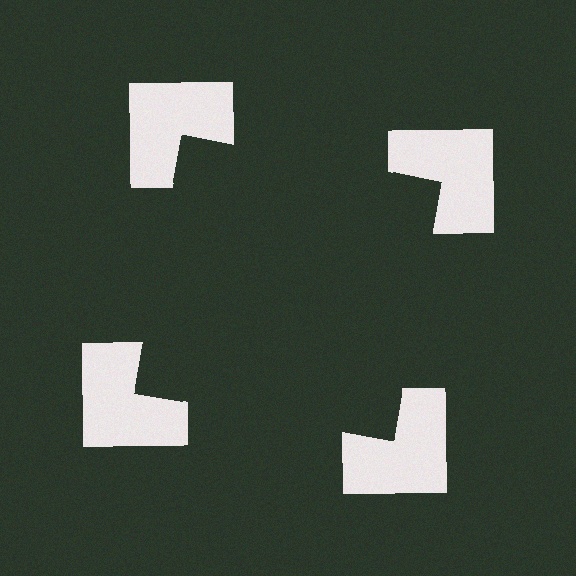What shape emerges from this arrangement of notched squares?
An illusory square — its edges are inferred from the aligned wedge cuts in the notched squares, not physically drawn.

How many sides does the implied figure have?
4 sides.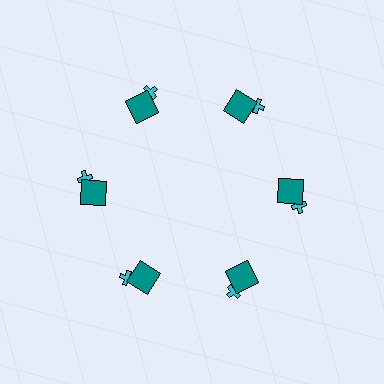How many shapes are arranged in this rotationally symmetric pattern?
There are 12 shapes, arranged in 6 groups of 2.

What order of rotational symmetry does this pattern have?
This pattern has 6-fold rotational symmetry.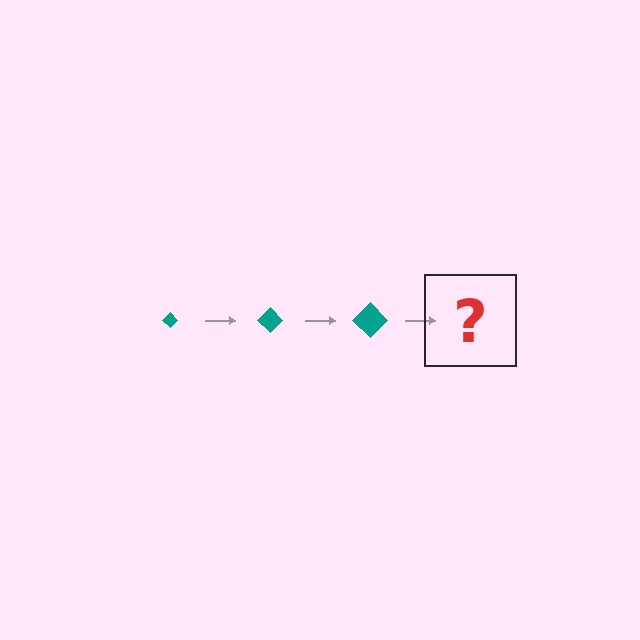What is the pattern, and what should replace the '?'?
The pattern is that the diamond gets progressively larger each step. The '?' should be a teal diamond, larger than the previous one.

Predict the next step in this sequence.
The next step is a teal diamond, larger than the previous one.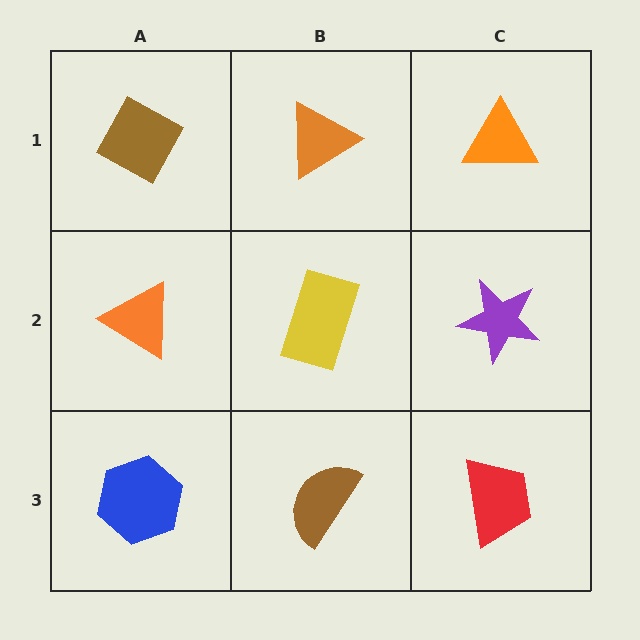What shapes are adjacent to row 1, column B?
A yellow rectangle (row 2, column B), a brown diamond (row 1, column A), an orange triangle (row 1, column C).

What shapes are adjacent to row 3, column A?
An orange triangle (row 2, column A), a brown semicircle (row 3, column B).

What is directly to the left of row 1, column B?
A brown diamond.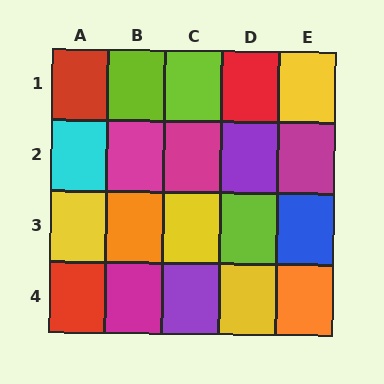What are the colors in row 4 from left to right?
Red, magenta, purple, yellow, orange.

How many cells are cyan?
1 cell is cyan.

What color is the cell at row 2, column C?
Magenta.